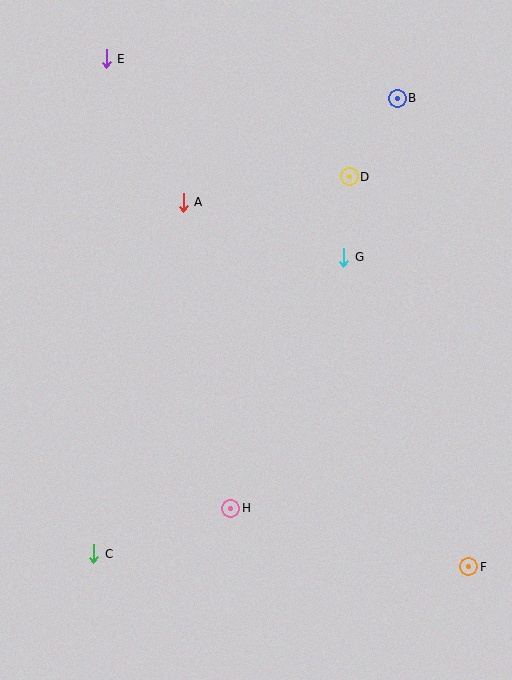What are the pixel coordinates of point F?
Point F is at (469, 567).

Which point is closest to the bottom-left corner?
Point C is closest to the bottom-left corner.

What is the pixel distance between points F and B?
The distance between F and B is 474 pixels.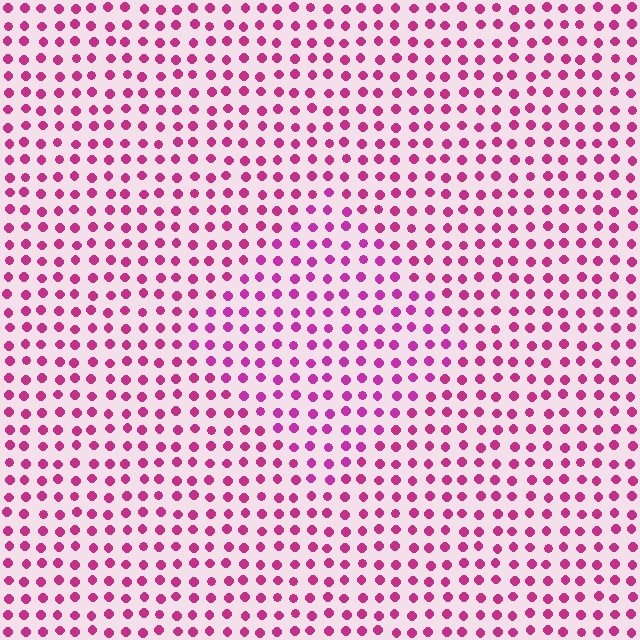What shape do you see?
I see a diamond.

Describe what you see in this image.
The image is filled with small magenta elements in a uniform arrangement. A diamond-shaped region is visible where the elements are tinted to a slightly different hue, forming a subtle color boundary.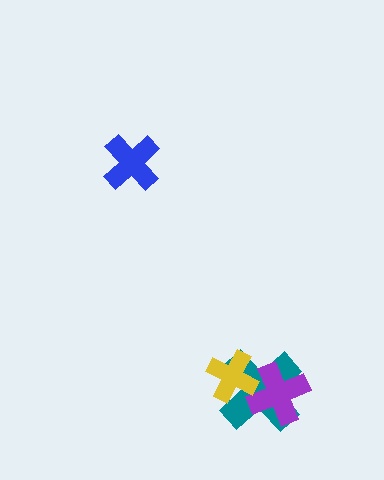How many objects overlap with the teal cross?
2 objects overlap with the teal cross.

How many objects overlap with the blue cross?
0 objects overlap with the blue cross.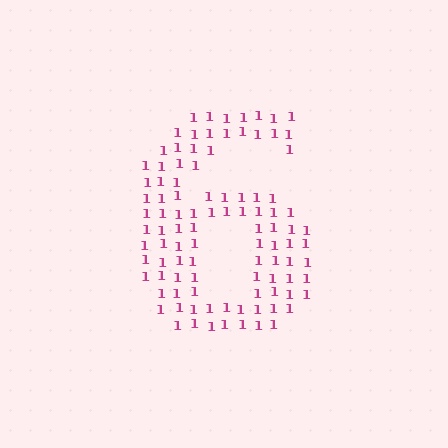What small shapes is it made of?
It is made of small digit 1's.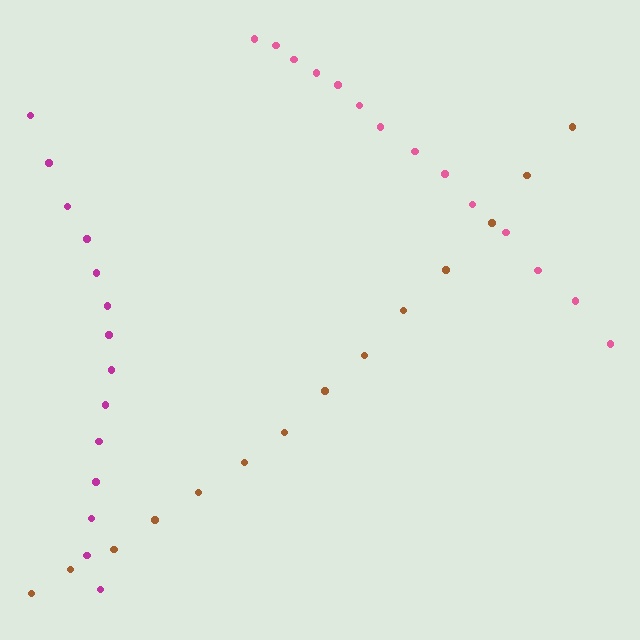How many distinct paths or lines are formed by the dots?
There are 3 distinct paths.